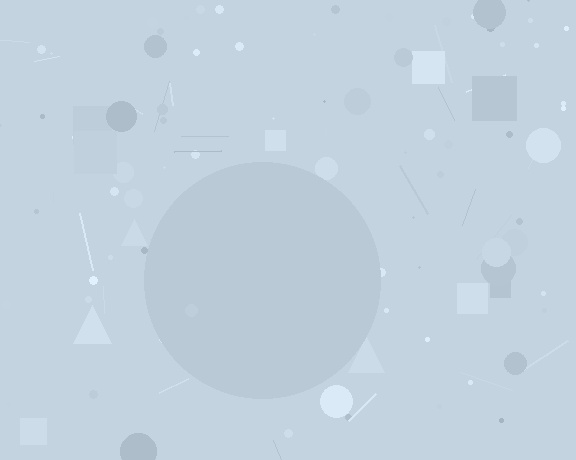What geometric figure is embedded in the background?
A circle is embedded in the background.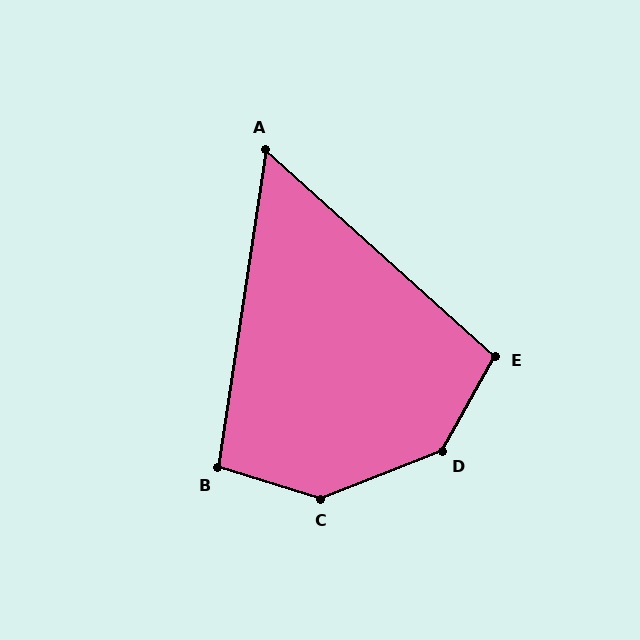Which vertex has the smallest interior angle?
A, at approximately 56 degrees.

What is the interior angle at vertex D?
Approximately 141 degrees (obtuse).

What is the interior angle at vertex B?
Approximately 99 degrees (obtuse).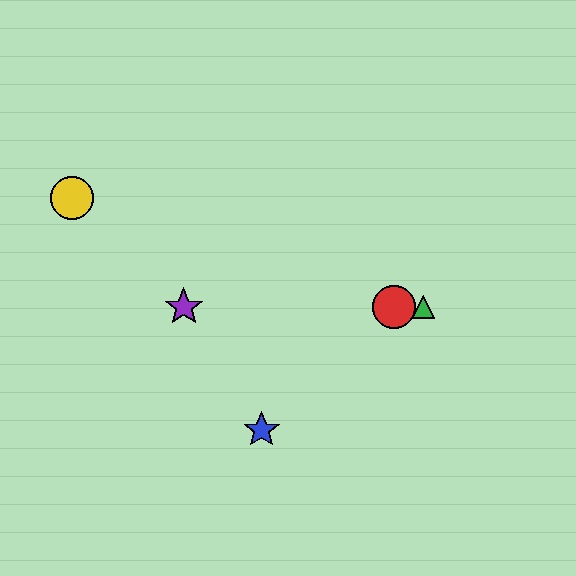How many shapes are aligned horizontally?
3 shapes (the red circle, the green triangle, the purple star) are aligned horizontally.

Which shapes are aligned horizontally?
The red circle, the green triangle, the purple star are aligned horizontally.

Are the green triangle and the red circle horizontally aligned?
Yes, both are at y≈307.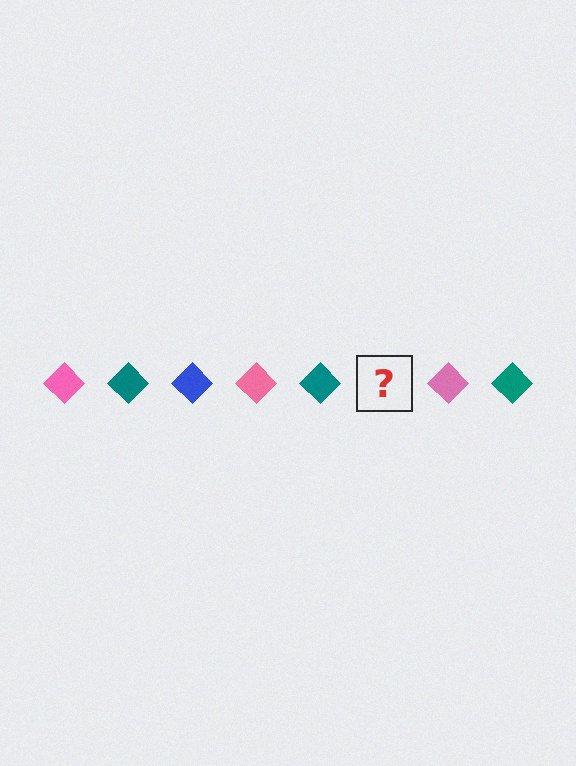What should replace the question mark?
The question mark should be replaced with a blue diamond.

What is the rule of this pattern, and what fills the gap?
The rule is that the pattern cycles through pink, teal, blue diamonds. The gap should be filled with a blue diamond.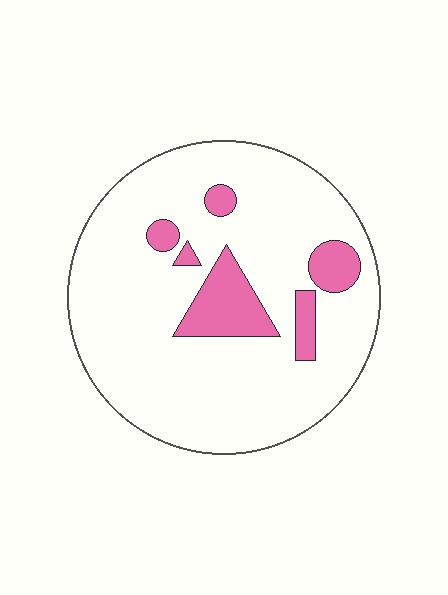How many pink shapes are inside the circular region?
6.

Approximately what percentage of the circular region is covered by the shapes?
Approximately 15%.